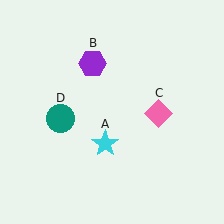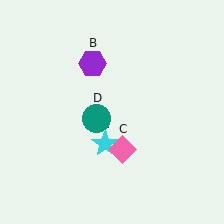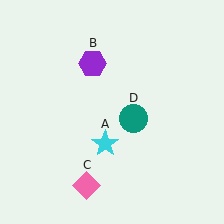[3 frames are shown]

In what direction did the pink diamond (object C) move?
The pink diamond (object C) moved down and to the left.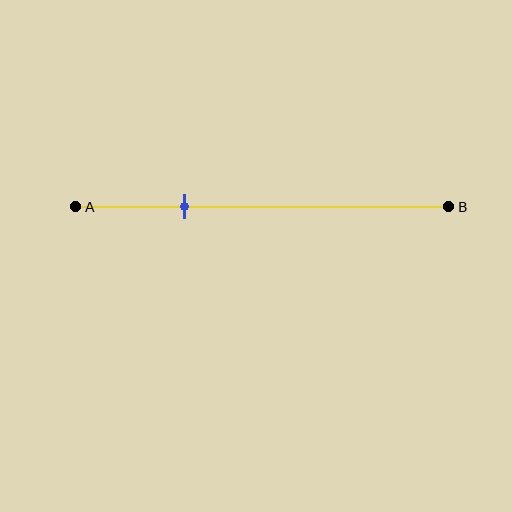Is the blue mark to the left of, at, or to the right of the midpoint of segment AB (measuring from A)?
The blue mark is to the left of the midpoint of segment AB.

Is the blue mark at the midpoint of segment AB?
No, the mark is at about 30% from A, not at the 50% midpoint.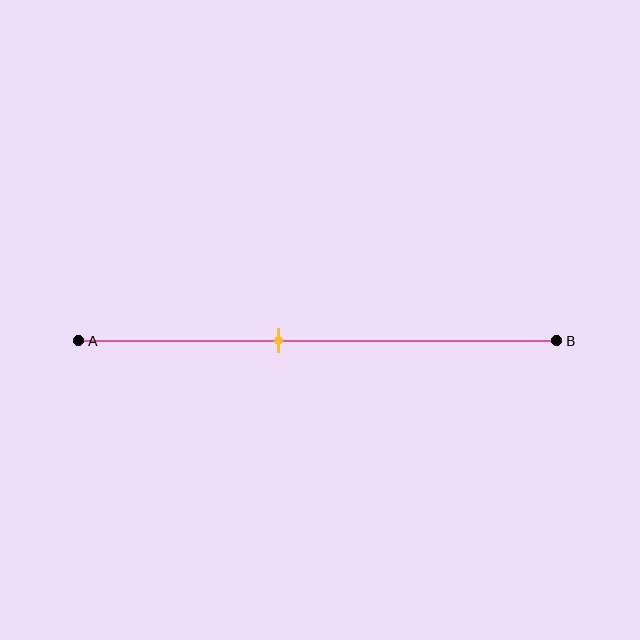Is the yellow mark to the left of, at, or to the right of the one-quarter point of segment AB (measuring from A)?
The yellow mark is to the right of the one-quarter point of segment AB.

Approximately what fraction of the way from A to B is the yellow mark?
The yellow mark is approximately 40% of the way from A to B.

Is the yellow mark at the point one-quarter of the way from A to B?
No, the mark is at about 40% from A, not at the 25% one-quarter point.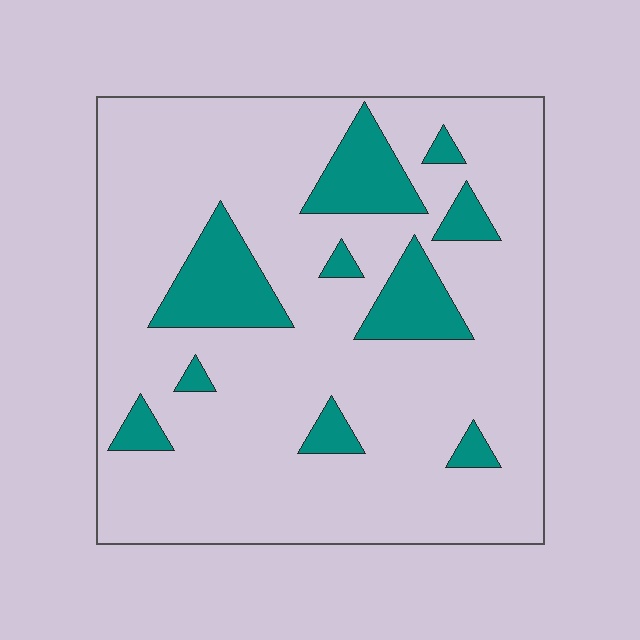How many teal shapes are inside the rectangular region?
10.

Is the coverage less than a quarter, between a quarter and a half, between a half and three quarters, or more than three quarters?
Less than a quarter.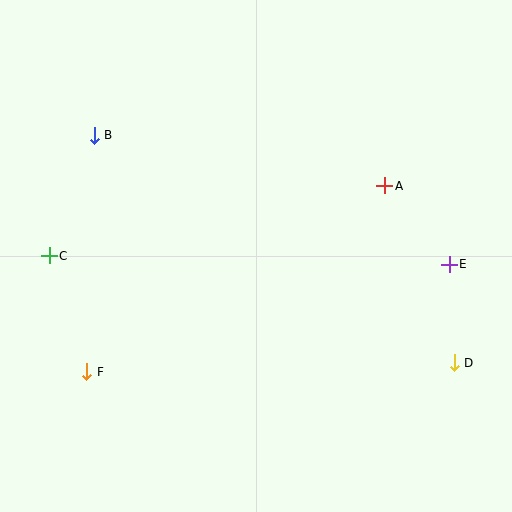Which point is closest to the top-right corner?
Point A is closest to the top-right corner.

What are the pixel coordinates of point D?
Point D is at (454, 363).